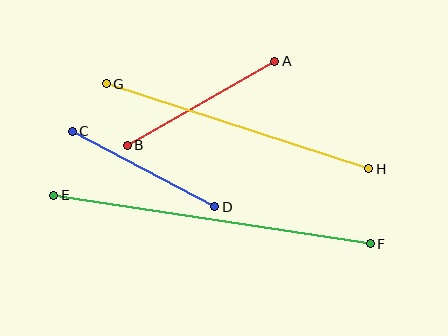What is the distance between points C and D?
The distance is approximately 161 pixels.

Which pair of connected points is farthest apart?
Points E and F are farthest apart.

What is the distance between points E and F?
The distance is approximately 320 pixels.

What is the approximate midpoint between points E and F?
The midpoint is at approximately (212, 220) pixels.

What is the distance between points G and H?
The distance is approximately 276 pixels.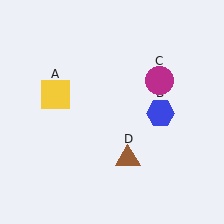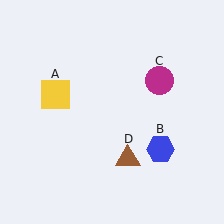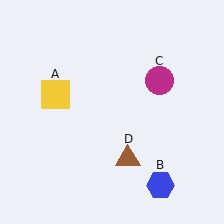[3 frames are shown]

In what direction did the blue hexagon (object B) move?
The blue hexagon (object B) moved down.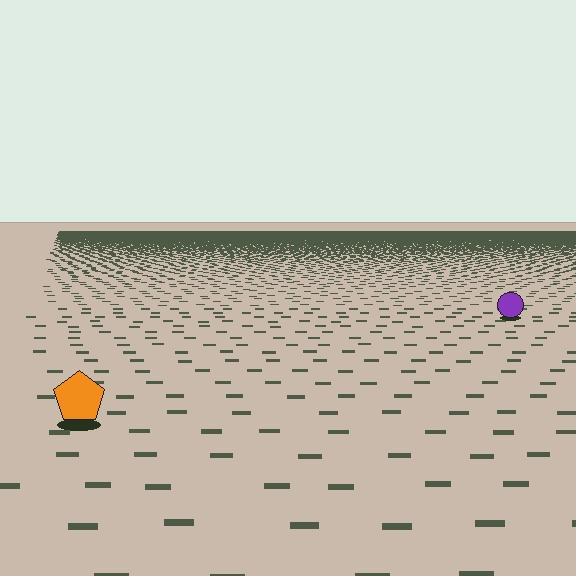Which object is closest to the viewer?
The orange pentagon is closest. The texture marks near it are larger and more spread out.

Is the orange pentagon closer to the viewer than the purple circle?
Yes. The orange pentagon is closer — you can tell from the texture gradient: the ground texture is coarser near it.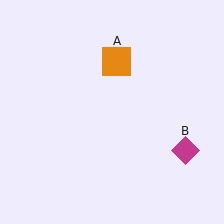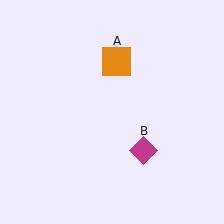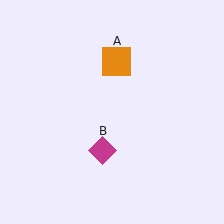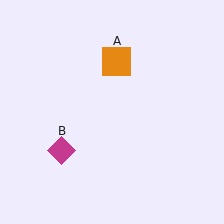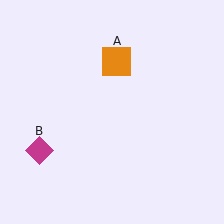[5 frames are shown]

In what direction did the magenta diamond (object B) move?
The magenta diamond (object B) moved left.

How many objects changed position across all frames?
1 object changed position: magenta diamond (object B).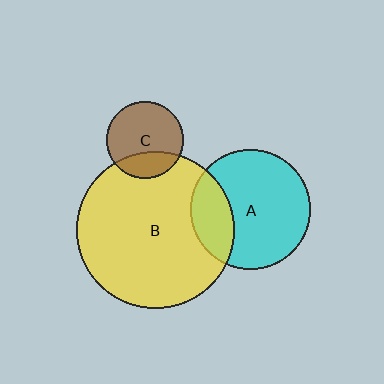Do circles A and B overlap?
Yes.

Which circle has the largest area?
Circle B (yellow).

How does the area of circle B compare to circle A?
Approximately 1.7 times.